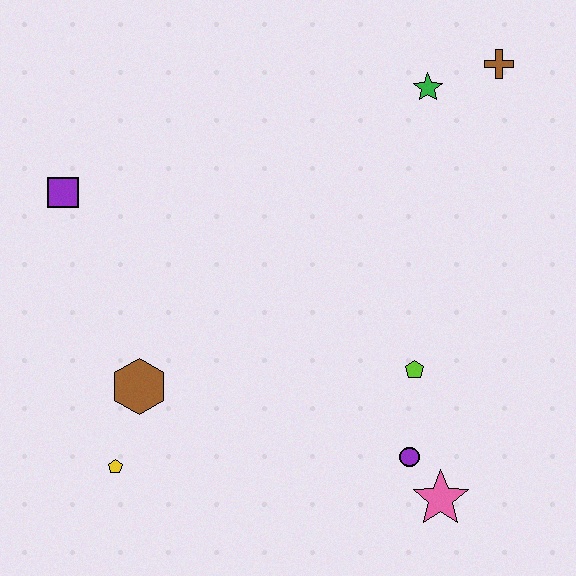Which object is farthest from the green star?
The yellow pentagon is farthest from the green star.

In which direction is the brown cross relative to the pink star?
The brown cross is above the pink star.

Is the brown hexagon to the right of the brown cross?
No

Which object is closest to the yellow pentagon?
The brown hexagon is closest to the yellow pentagon.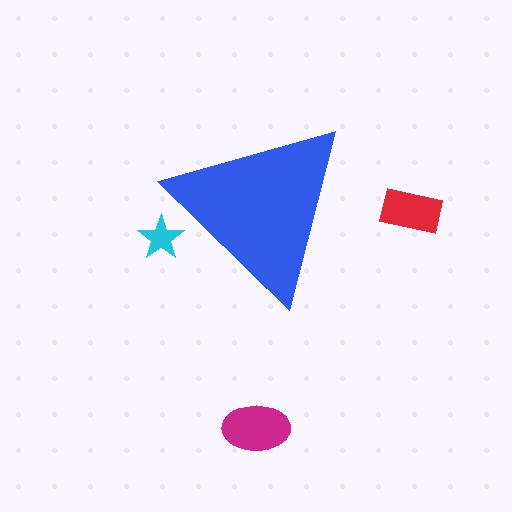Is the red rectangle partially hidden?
No, the red rectangle is fully visible.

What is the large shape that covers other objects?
A blue triangle.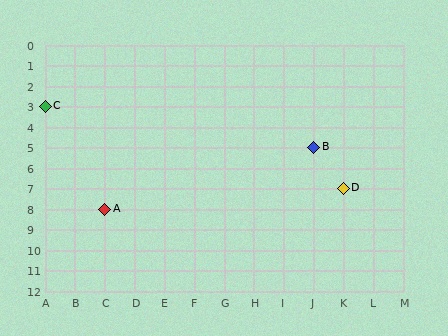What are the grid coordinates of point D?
Point D is at grid coordinates (K, 7).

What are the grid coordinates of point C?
Point C is at grid coordinates (A, 3).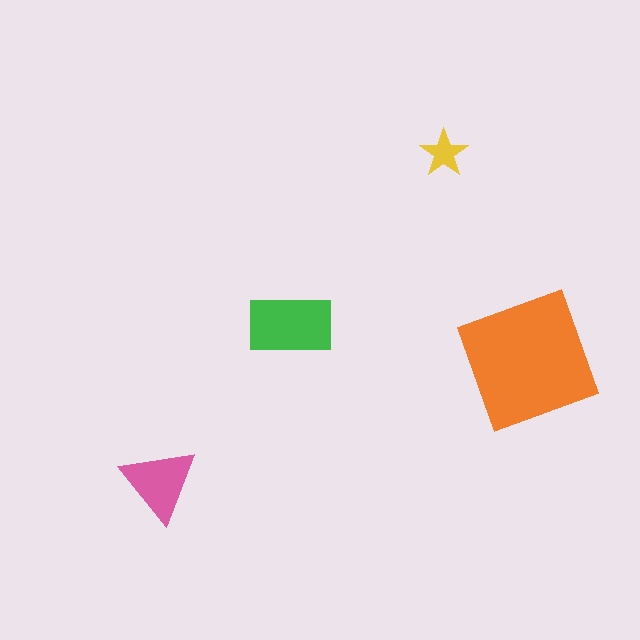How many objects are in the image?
There are 4 objects in the image.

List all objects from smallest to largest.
The yellow star, the pink triangle, the green rectangle, the orange square.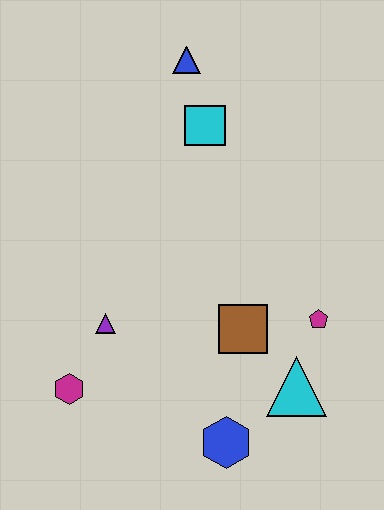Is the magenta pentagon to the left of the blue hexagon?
No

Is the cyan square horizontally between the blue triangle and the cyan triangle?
Yes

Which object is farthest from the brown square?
The blue triangle is farthest from the brown square.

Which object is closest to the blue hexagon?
The cyan triangle is closest to the blue hexagon.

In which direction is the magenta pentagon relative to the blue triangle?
The magenta pentagon is below the blue triangle.